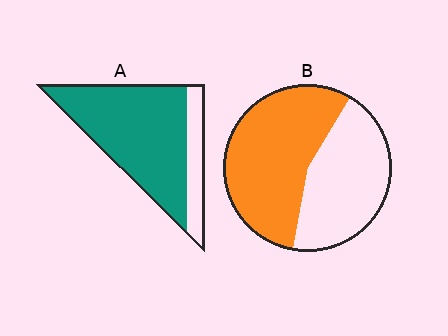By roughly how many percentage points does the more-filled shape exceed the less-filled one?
By roughly 25 percentage points (A over B).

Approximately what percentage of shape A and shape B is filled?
A is approximately 80% and B is approximately 55%.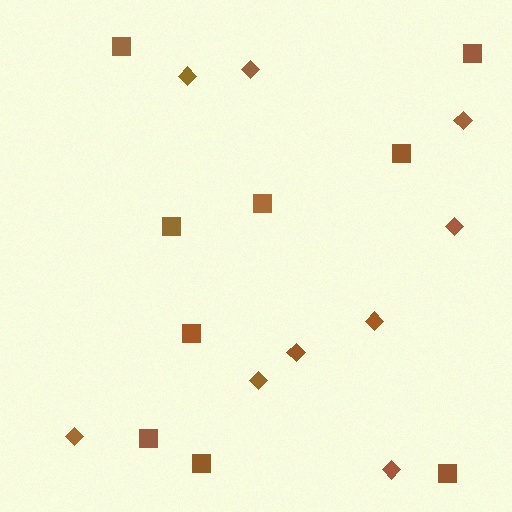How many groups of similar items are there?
There are 2 groups: one group of diamonds (9) and one group of squares (9).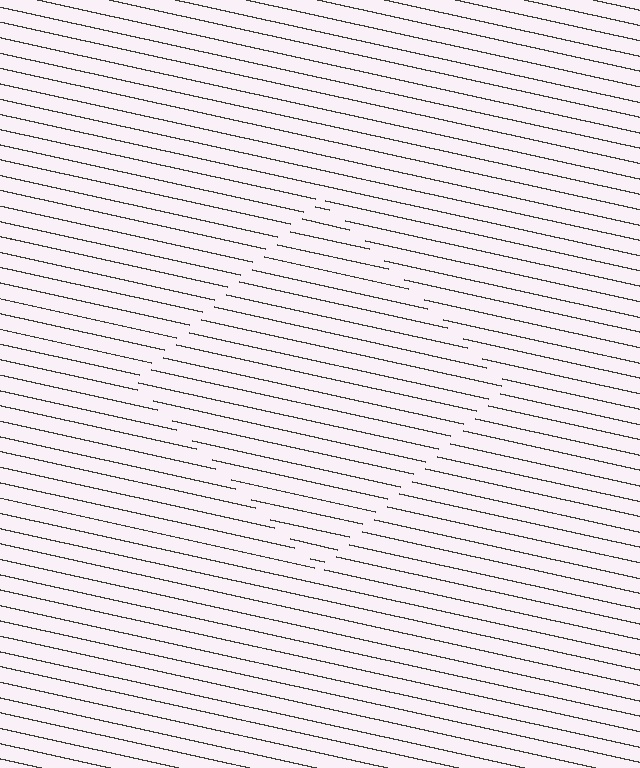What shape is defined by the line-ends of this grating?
An illusory square. The interior of the shape contains the same grating, shifted by half a period — the contour is defined by the phase discontinuity where line-ends from the inner and outer gratings abut.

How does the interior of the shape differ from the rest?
The interior of the shape contains the same grating, shifted by half a period — the contour is defined by the phase discontinuity where line-ends from the inner and outer gratings abut.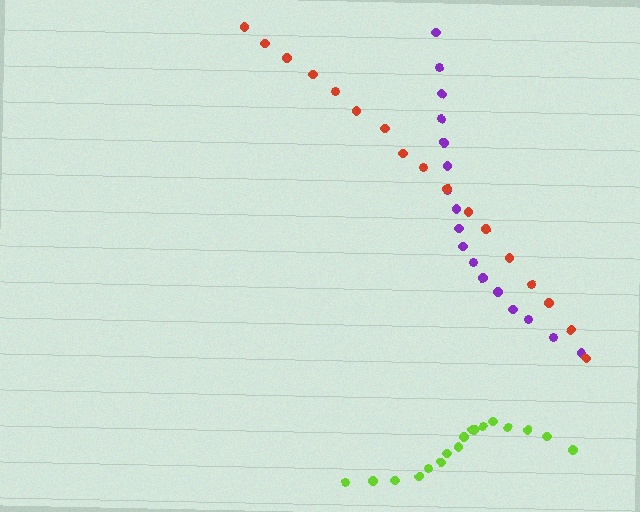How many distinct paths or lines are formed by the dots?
There are 3 distinct paths.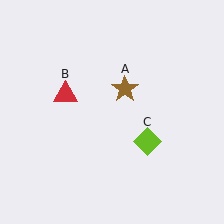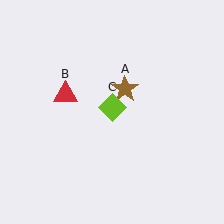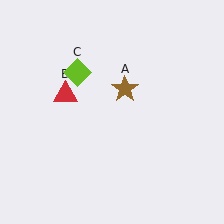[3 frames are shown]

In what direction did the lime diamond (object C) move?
The lime diamond (object C) moved up and to the left.